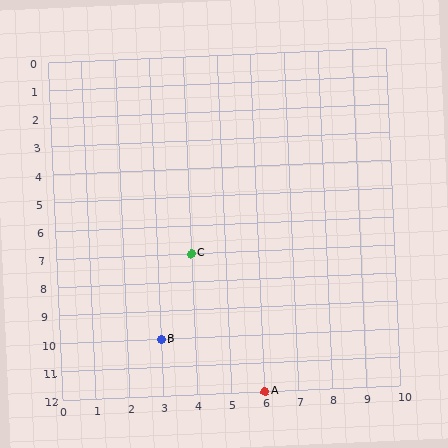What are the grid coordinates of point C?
Point C is at grid coordinates (4, 7).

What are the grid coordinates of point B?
Point B is at grid coordinates (3, 10).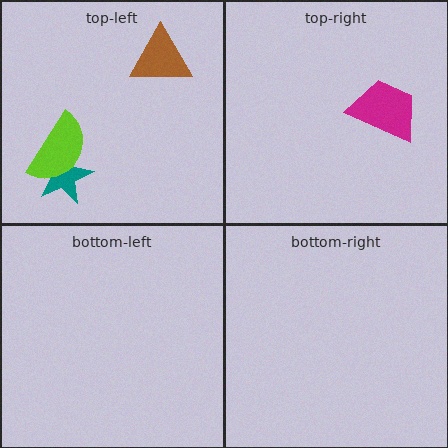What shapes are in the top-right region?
The magenta trapezoid.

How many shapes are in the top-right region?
1.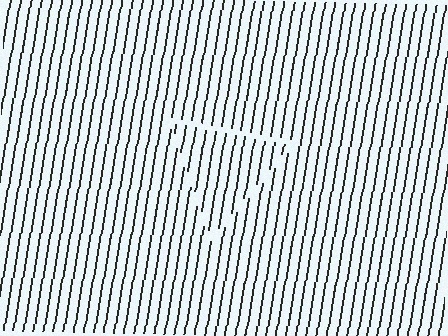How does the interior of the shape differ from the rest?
The interior of the shape contains the same grating, shifted by half a period — the contour is defined by the phase discontinuity where line-ends from the inner and outer gratings abut.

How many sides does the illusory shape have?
3 sides — the line-ends trace a triangle.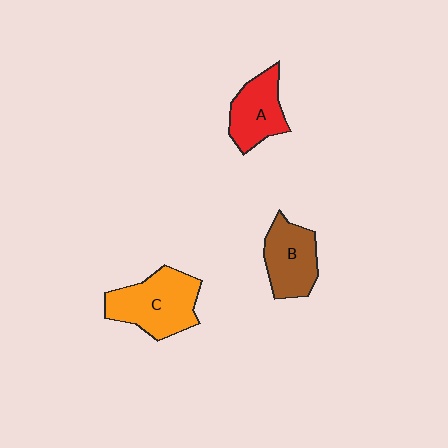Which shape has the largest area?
Shape C (orange).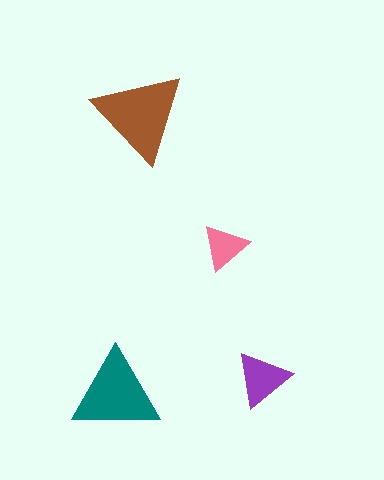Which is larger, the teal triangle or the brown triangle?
The brown one.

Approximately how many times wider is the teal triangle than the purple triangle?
About 1.5 times wider.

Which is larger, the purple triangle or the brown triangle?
The brown one.